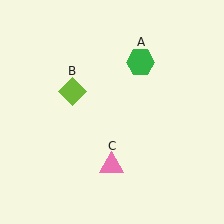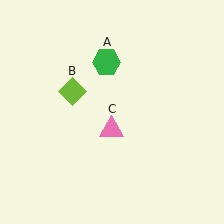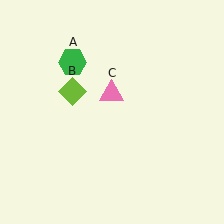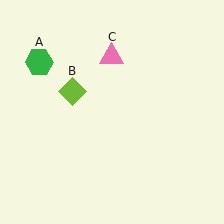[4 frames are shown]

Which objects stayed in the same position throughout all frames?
Lime diamond (object B) remained stationary.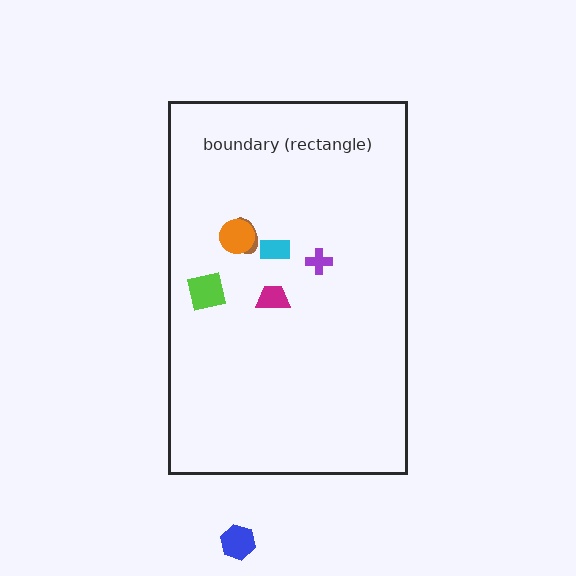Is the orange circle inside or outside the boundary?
Inside.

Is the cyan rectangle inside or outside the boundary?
Inside.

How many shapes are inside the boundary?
6 inside, 1 outside.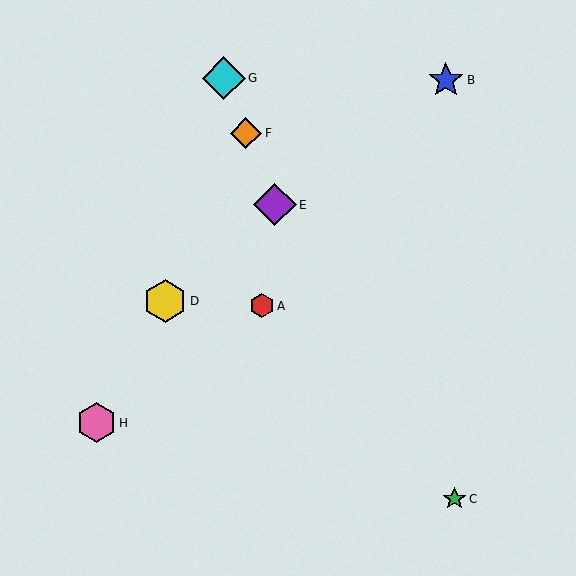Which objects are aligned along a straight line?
Objects E, F, G are aligned along a straight line.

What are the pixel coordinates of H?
Object H is at (97, 423).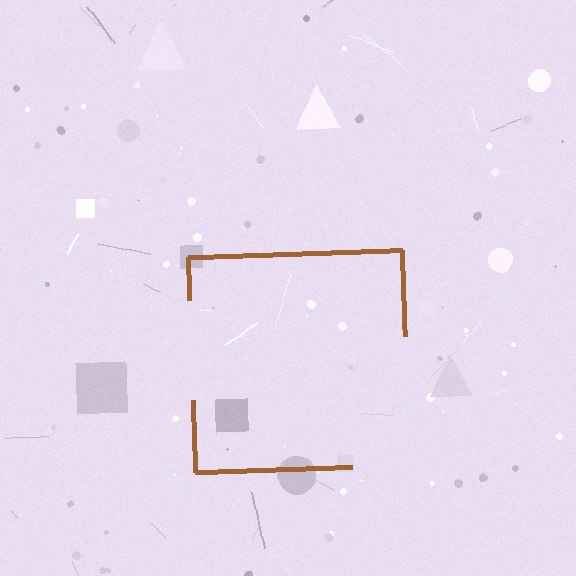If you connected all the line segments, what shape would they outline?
They would outline a square.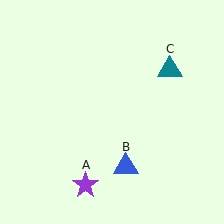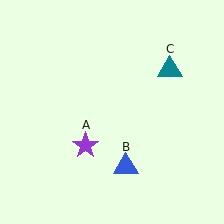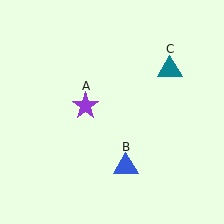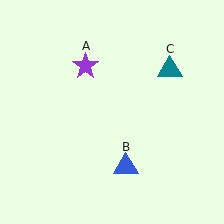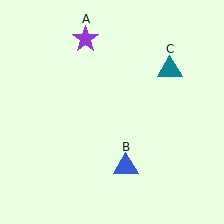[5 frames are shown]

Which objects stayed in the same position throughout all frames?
Blue triangle (object B) and teal triangle (object C) remained stationary.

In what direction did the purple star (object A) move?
The purple star (object A) moved up.